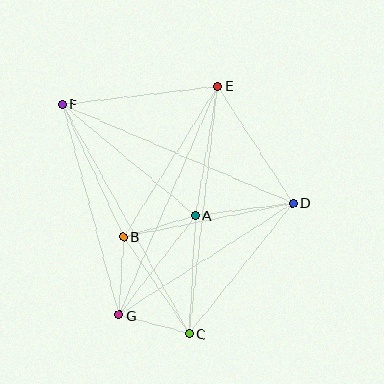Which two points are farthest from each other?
Points C and F are farthest from each other.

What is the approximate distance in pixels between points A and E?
The distance between A and E is approximately 131 pixels.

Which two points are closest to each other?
Points C and G are closest to each other.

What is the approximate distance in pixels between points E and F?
The distance between E and F is approximately 157 pixels.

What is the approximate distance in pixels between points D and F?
The distance between D and F is approximately 251 pixels.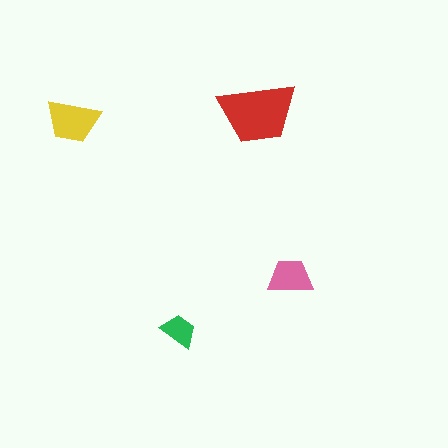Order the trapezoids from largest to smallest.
the red one, the yellow one, the pink one, the green one.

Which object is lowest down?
The green trapezoid is bottommost.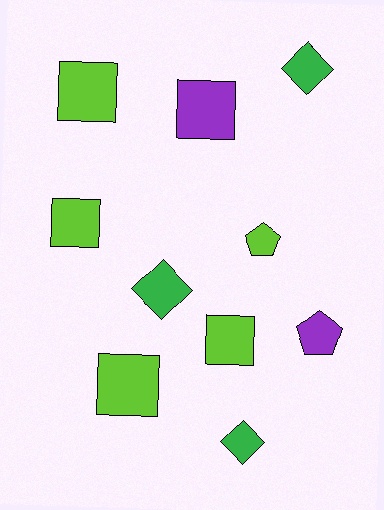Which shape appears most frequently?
Square, with 5 objects.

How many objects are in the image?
There are 10 objects.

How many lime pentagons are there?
There is 1 lime pentagon.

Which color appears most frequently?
Lime, with 5 objects.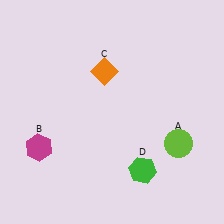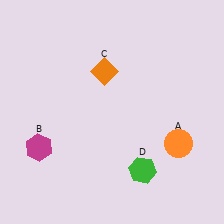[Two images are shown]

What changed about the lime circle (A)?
In Image 1, A is lime. In Image 2, it changed to orange.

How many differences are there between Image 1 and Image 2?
There is 1 difference between the two images.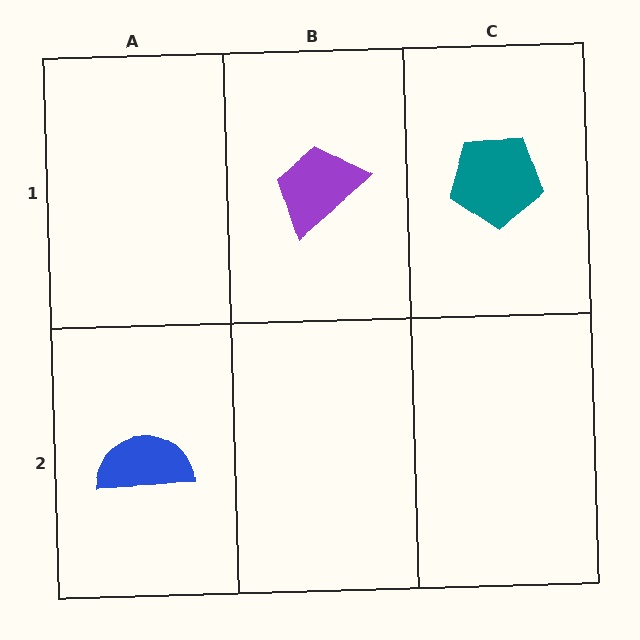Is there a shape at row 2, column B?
No, that cell is empty.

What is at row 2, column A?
A blue semicircle.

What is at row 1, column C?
A teal pentagon.